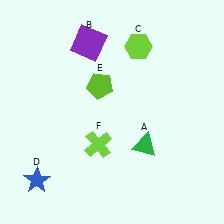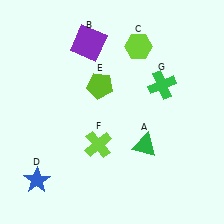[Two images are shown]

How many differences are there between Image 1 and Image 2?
There is 1 difference between the two images.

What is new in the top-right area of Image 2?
A green cross (G) was added in the top-right area of Image 2.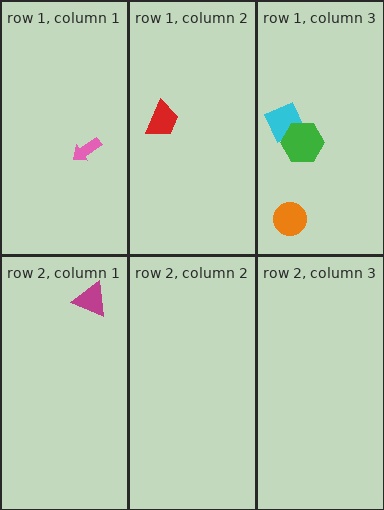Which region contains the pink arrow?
The row 1, column 1 region.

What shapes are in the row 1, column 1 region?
The pink arrow.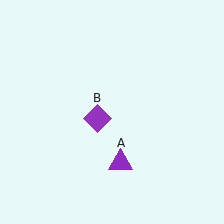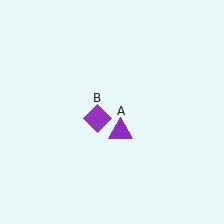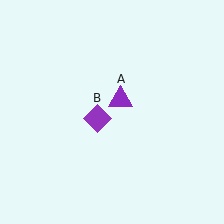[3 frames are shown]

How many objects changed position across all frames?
1 object changed position: purple triangle (object A).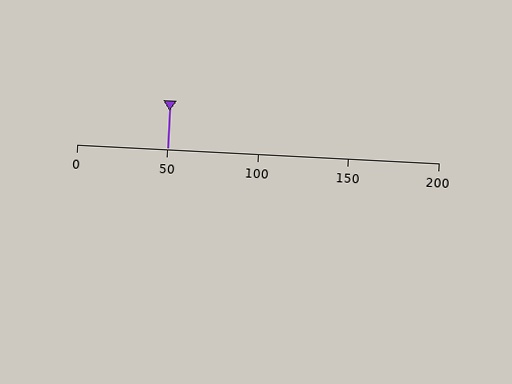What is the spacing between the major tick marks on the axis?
The major ticks are spaced 50 apart.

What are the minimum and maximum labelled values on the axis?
The axis runs from 0 to 200.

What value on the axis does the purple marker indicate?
The marker indicates approximately 50.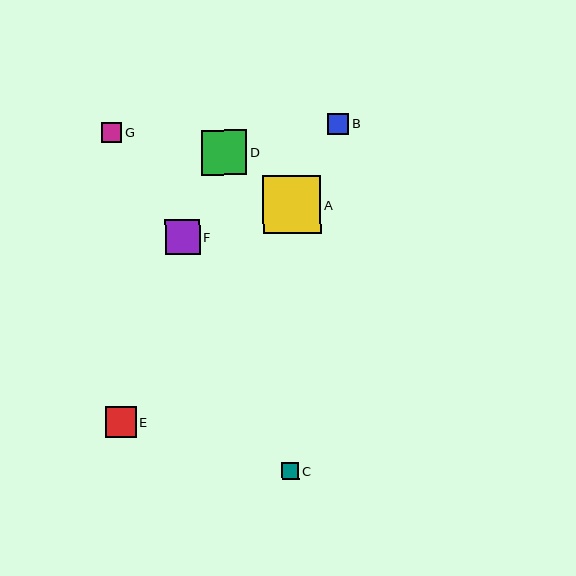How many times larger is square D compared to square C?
Square D is approximately 2.6 times the size of square C.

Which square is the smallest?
Square C is the smallest with a size of approximately 17 pixels.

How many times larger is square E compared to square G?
Square E is approximately 1.5 times the size of square G.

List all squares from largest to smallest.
From largest to smallest: A, D, F, E, B, G, C.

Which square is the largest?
Square A is the largest with a size of approximately 59 pixels.